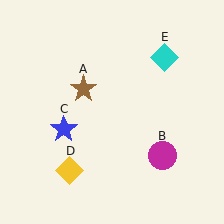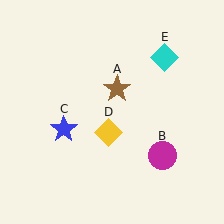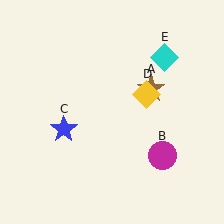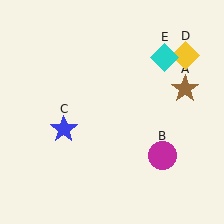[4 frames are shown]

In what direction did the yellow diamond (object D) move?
The yellow diamond (object D) moved up and to the right.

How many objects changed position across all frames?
2 objects changed position: brown star (object A), yellow diamond (object D).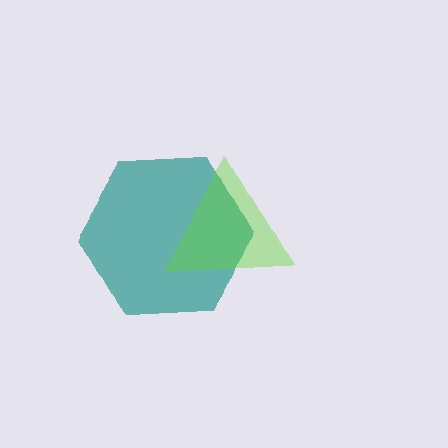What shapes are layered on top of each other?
The layered shapes are: a teal hexagon, a lime triangle.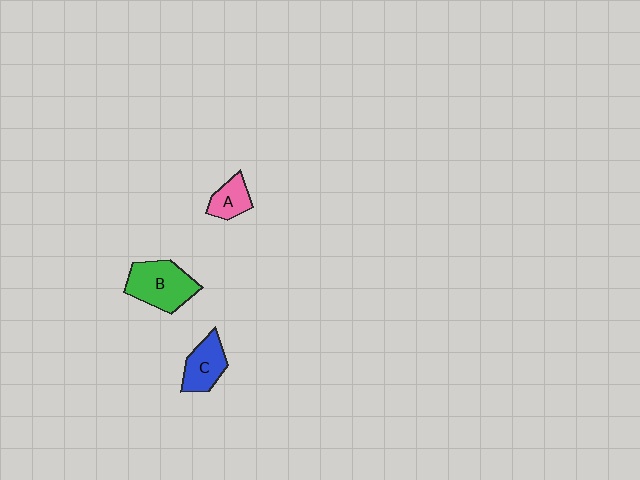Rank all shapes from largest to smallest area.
From largest to smallest: B (green), C (blue), A (pink).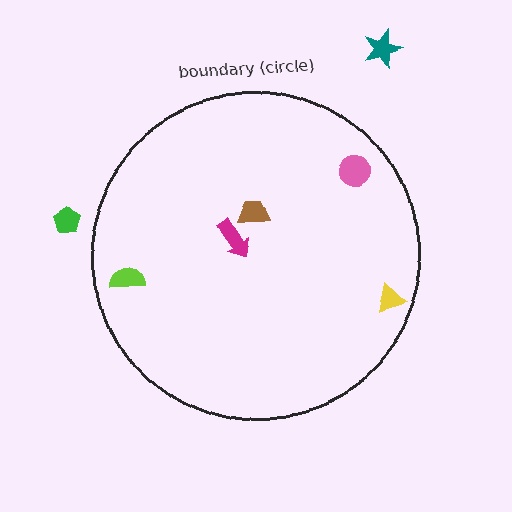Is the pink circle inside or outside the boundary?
Inside.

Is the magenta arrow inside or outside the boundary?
Inside.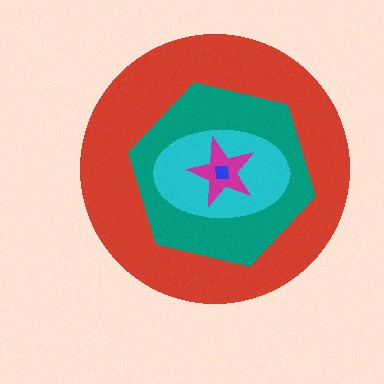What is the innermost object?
The blue square.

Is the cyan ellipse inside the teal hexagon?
Yes.